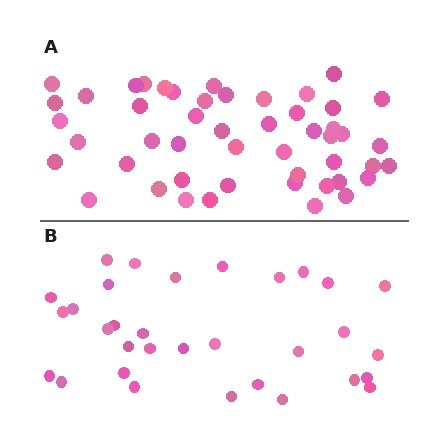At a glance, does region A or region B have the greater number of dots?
Region A (the top region) has more dots.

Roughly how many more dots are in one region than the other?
Region A has approximately 15 more dots than region B.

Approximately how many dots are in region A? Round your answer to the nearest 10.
About 50 dots. (The exact count is 49, which rounds to 50.)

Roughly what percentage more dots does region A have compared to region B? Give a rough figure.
About 55% more.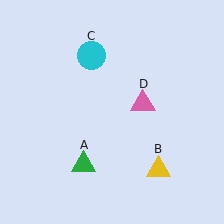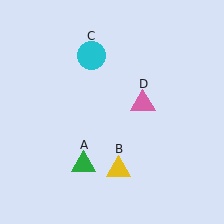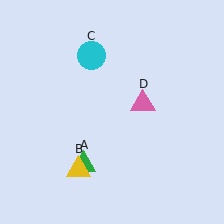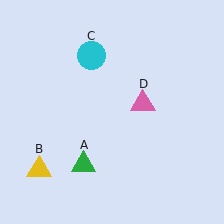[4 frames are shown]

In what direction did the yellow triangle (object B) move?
The yellow triangle (object B) moved left.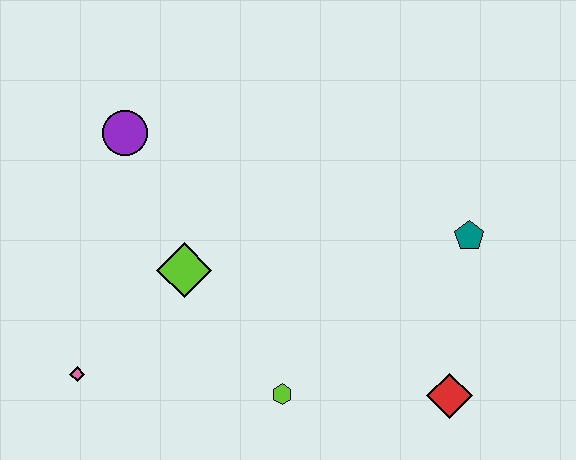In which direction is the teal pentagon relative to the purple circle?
The teal pentagon is to the right of the purple circle.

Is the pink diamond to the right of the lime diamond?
No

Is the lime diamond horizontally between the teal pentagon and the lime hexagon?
No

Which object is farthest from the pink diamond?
The teal pentagon is farthest from the pink diamond.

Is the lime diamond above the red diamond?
Yes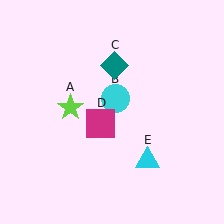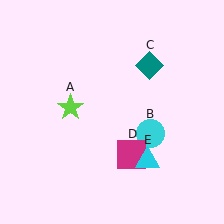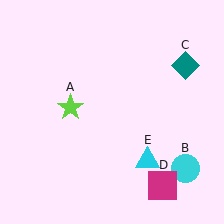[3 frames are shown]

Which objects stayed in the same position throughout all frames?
Lime star (object A) and cyan triangle (object E) remained stationary.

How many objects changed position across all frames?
3 objects changed position: cyan circle (object B), teal diamond (object C), magenta square (object D).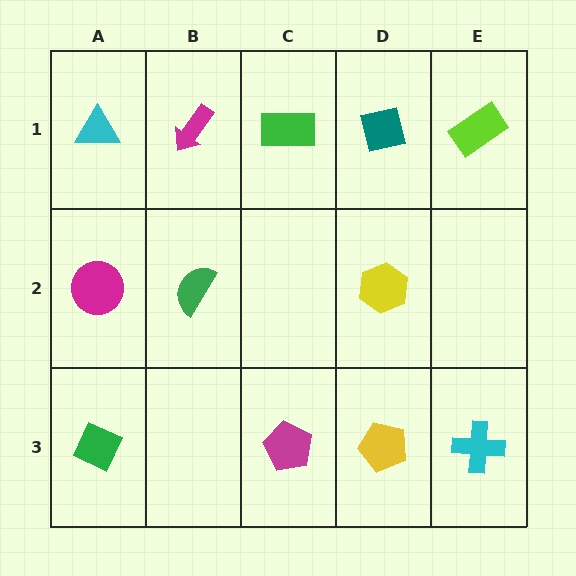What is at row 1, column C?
A green rectangle.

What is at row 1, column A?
A cyan triangle.